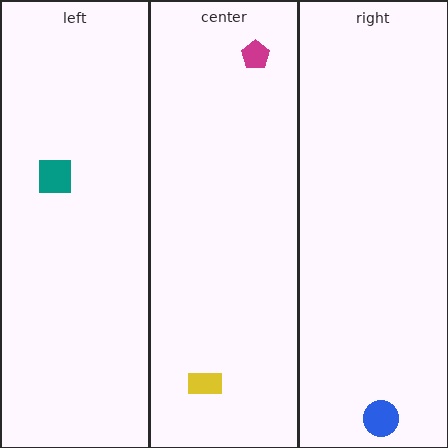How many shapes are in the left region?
1.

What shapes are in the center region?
The yellow rectangle, the magenta pentagon.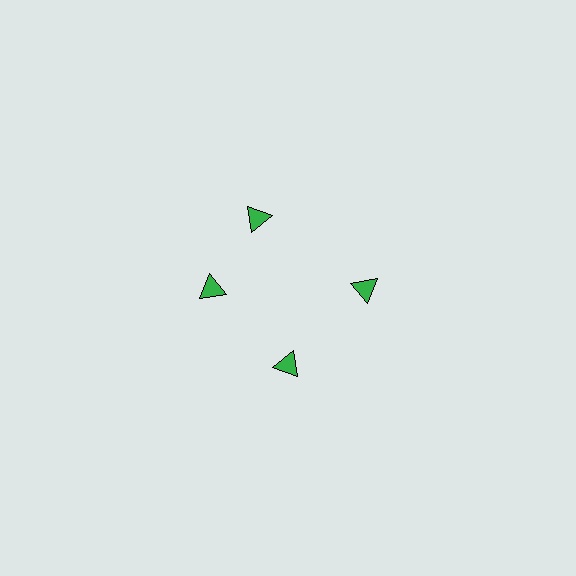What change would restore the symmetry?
The symmetry would be restored by rotating it back into even spacing with its neighbors so that all 4 triangles sit at equal angles and equal distance from the center.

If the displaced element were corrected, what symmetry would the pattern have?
It would have 4-fold rotational symmetry — the pattern would map onto itself every 90 degrees.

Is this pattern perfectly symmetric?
No. The 4 green triangles are arranged in a ring, but one element near the 12 o'clock position is rotated out of alignment along the ring, breaking the 4-fold rotational symmetry.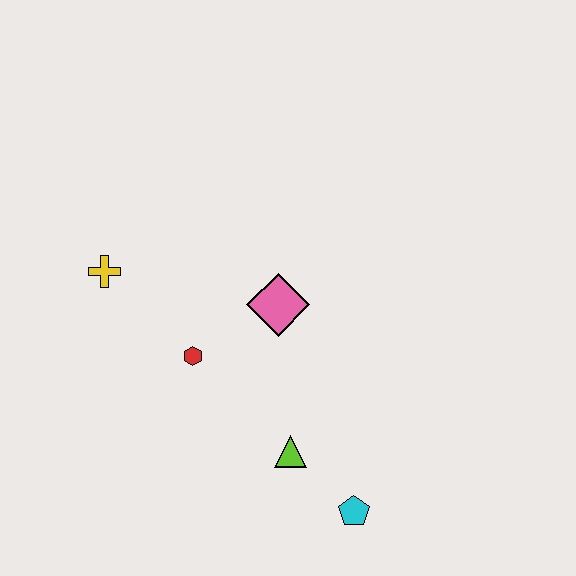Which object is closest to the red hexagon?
The pink diamond is closest to the red hexagon.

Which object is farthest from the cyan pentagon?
The yellow cross is farthest from the cyan pentagon.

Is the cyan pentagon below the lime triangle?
Yes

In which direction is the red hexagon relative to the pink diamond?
The red hexagon is to the left of the pink diamond.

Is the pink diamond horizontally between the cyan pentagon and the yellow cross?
Yes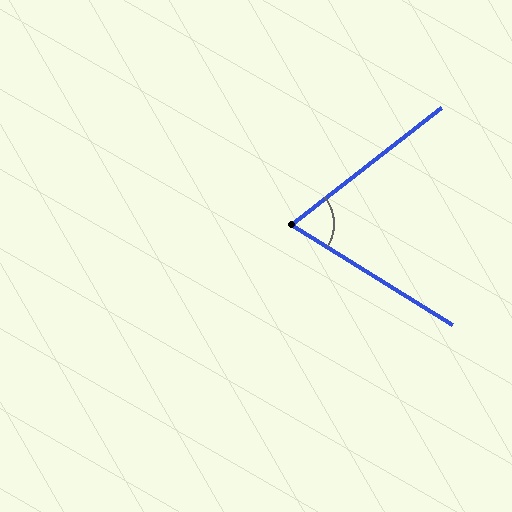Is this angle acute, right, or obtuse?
It is acute.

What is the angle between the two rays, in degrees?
Approximately 70 degrees.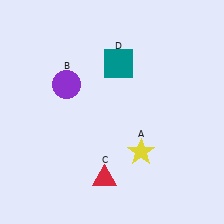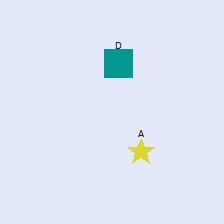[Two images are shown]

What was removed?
The red triangle (C), the purple circle (B) were removed in Image 2.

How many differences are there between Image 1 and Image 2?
There are 2 differences between the two images.